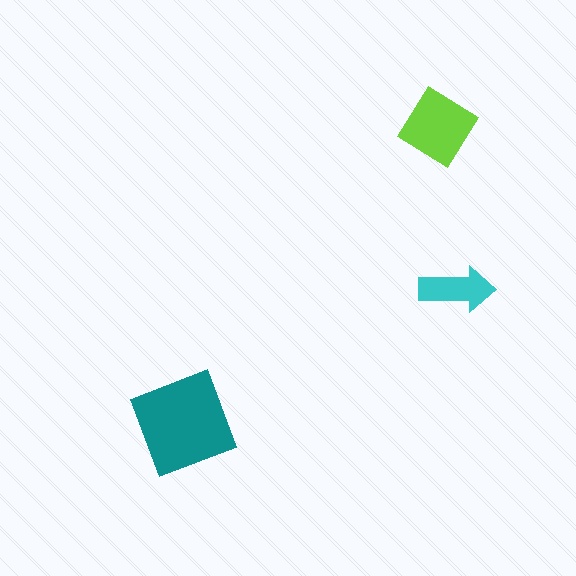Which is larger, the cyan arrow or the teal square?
The teal square.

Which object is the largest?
The teal square.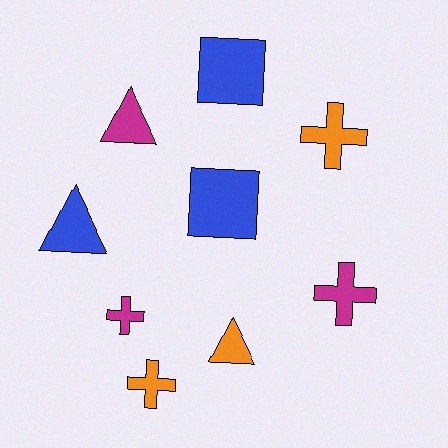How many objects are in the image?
There are 9 objects.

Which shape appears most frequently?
Cross, with 4 objects.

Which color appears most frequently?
Blue, with 3 objects.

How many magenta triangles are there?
There is 1 magenta triangle.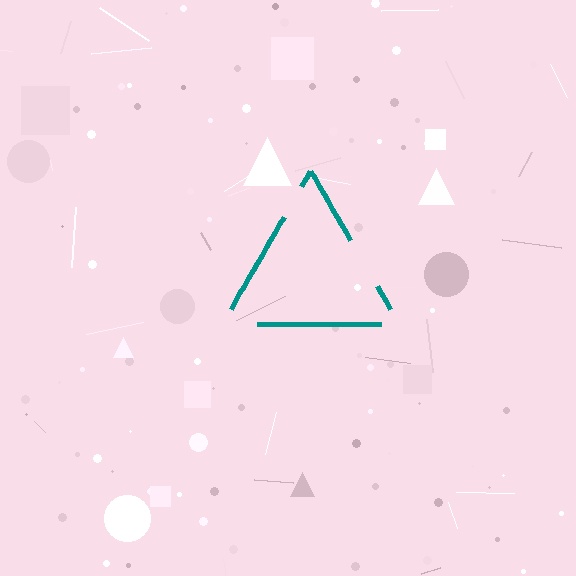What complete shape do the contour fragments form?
The contour fragments form a triangle.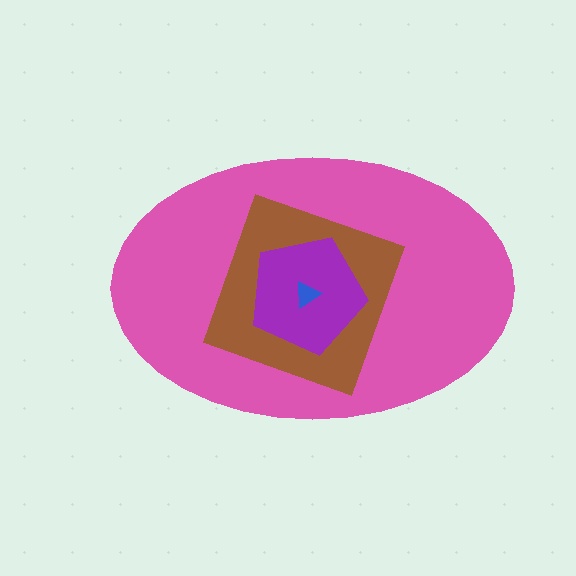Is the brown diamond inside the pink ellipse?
Yes.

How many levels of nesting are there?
4.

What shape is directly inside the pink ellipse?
The brown diamond.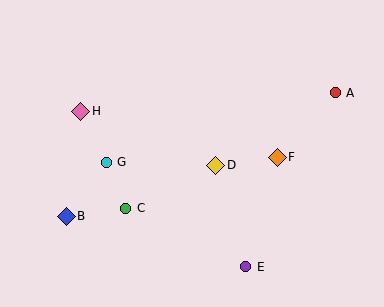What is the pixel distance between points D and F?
The distance between D and F is 62 pixels.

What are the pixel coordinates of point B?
Point B is at (66, 216).